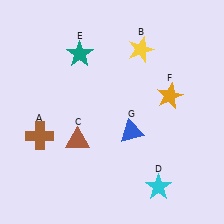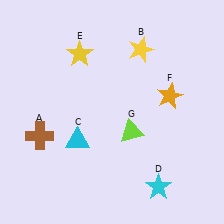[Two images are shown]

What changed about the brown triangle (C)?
In Image 1, C is brown. In Image 2, it changed to cyan.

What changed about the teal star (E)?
In Image 1, E is teal. In Image 2, it changed to yellow.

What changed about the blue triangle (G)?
In Image 1, G is blue. In Image 2, it changed to lime.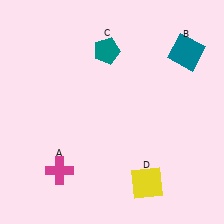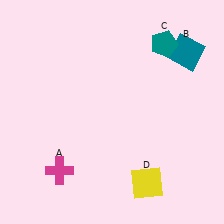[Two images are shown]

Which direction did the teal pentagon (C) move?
The teal pentagon (C) moved right.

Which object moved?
The teal pentagon (C) moved right.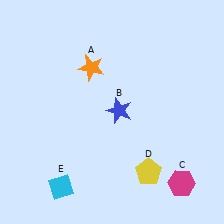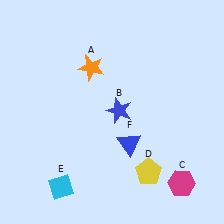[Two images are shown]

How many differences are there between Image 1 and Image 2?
There is 1 difference between the two images.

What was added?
A blue triangle (F) was added in Image 2.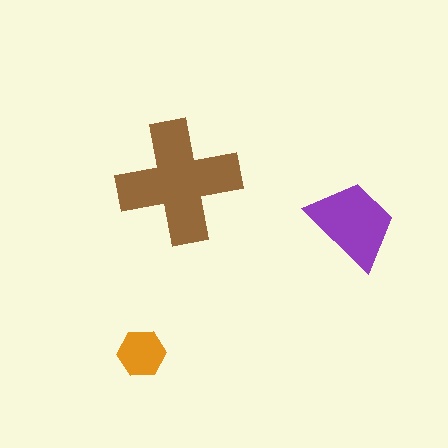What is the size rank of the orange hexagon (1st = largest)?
3rd.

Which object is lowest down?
The orange hexagon is bottommost.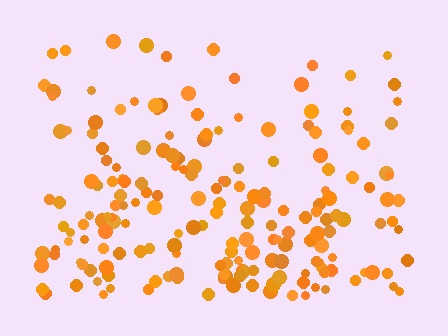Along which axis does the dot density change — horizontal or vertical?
Vertical.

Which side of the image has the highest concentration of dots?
The bottom.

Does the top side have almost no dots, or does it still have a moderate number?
Still a moderate number, just noticeably fewer than the bottom.